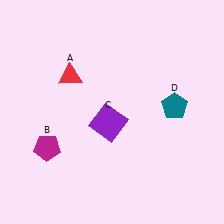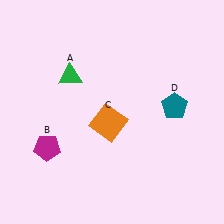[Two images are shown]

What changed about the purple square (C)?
In Image 1, C is purple. In Image 2, it changed to orange.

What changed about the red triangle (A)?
In Image 1, A is red. In Image 2, it changed to green.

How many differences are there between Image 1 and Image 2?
There are 2 differences between the two images.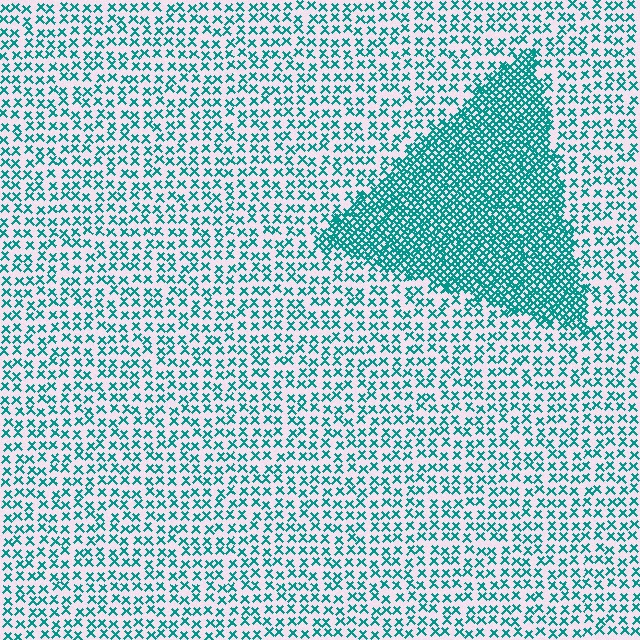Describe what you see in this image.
The image contains small teal elements arranged at two different densities. A triangle-shaped region is visible where the elements are more densely packed than the surrounding area.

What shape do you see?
I see a triangle.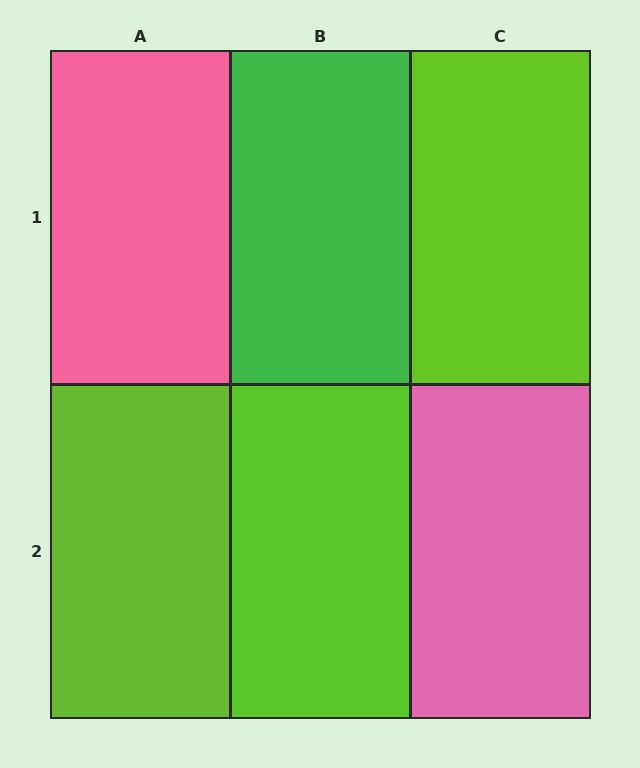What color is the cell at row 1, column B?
Green.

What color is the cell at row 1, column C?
Lime.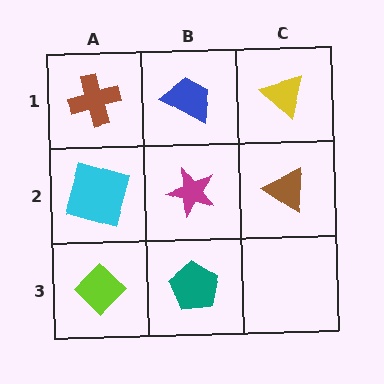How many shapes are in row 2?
3 shapes.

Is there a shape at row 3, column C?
No, that cell is empty.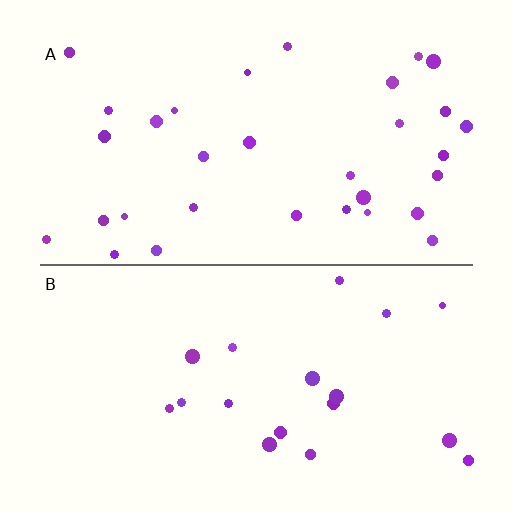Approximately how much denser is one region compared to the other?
Approximately 1.7× — region A over region B.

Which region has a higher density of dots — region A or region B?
A (the top).